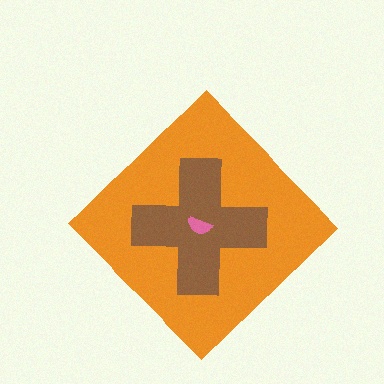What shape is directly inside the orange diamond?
The brown cross.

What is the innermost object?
The pink semicircle.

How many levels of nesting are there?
3.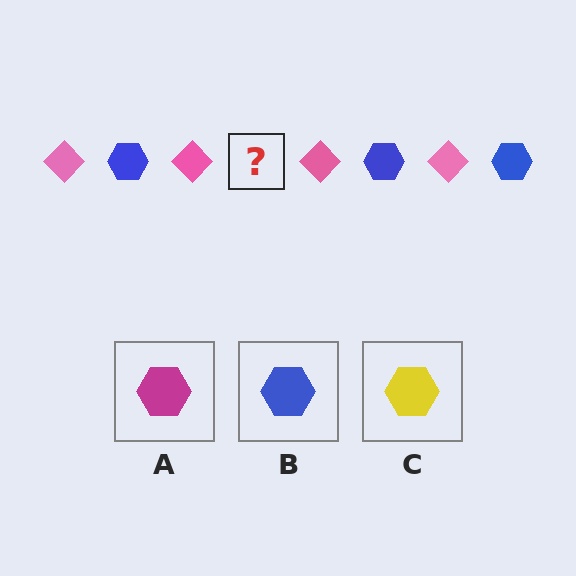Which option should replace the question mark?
Option B.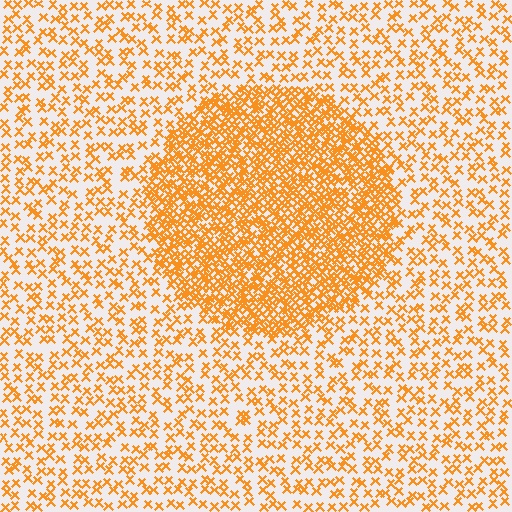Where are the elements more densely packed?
The elements are more densely packed inside the circle boundary.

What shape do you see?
I see a circle.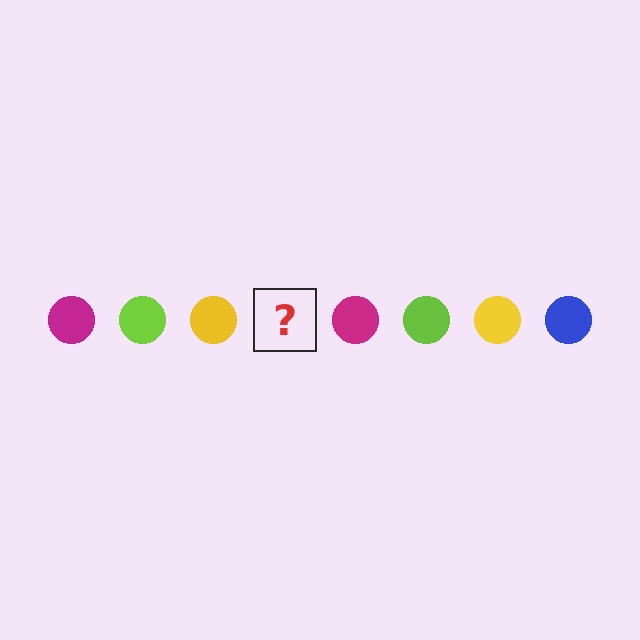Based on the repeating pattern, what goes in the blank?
The blank should be a blue circle.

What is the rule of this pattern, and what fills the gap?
The rule is that the pattern cycles through magenta, lime, yellow, blue circles. The gap should be filled with a blue circle.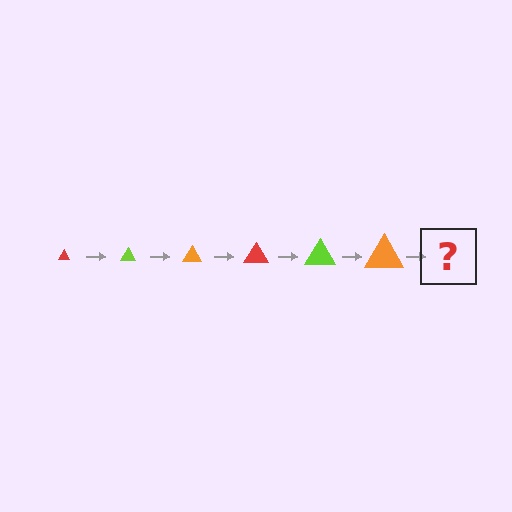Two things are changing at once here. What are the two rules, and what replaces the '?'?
The two rules are that the triangle grows larger each step and the color cycles through red, lime, and orange. The '?' should be a red triangle, larger than the previous one.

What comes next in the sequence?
The next element should be a red triangle, larger than the previous one.